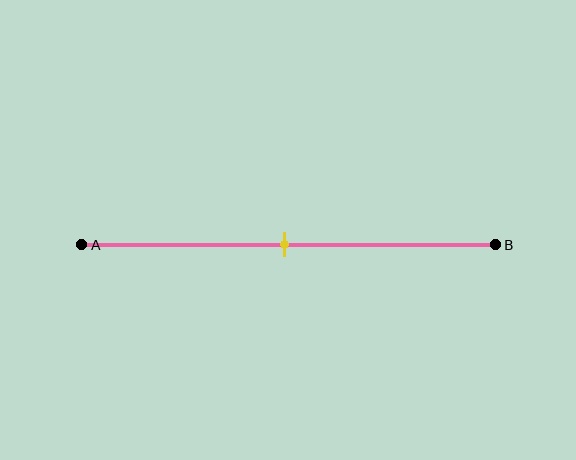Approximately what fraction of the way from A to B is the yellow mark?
The yellow mark is approximately 50% of the way from A to B.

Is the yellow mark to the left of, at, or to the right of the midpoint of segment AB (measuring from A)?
The yellow mark is approximately at the midpoint of segment AB.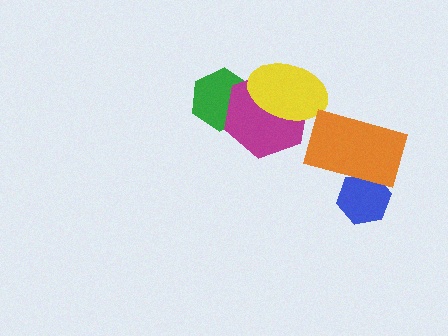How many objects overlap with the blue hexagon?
1 object overlaps with the blue hexagon.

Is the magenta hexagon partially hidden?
Yes, it is partially covered by another shape.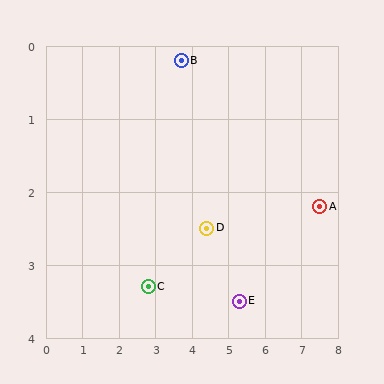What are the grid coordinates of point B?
Point B is at approximately (3.7, 0.2).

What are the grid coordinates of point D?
Point D is at approximately (4.4, 2.5).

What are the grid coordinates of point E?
Point E is at approximately (5.3, 3.5).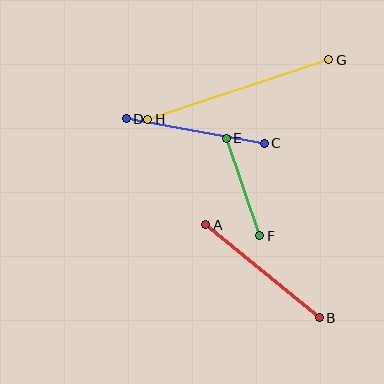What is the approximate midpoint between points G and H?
The midpoint is at approximately (238, 89) pixels.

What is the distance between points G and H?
The distance is approximately 191 pixels.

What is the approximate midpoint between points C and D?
The midpoint is at approximately (195, 131) pixels.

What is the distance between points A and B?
The distance is approximately 146 pixels.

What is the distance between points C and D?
The distance is approximately 140 pixels.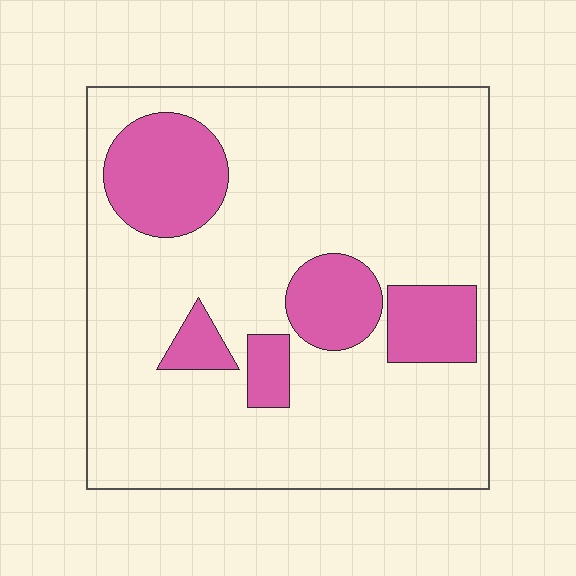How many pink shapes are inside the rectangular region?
5.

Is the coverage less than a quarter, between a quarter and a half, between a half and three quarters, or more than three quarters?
Less than a quarter.